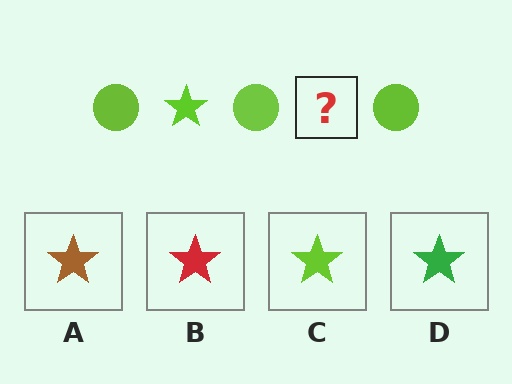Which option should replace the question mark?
Option C.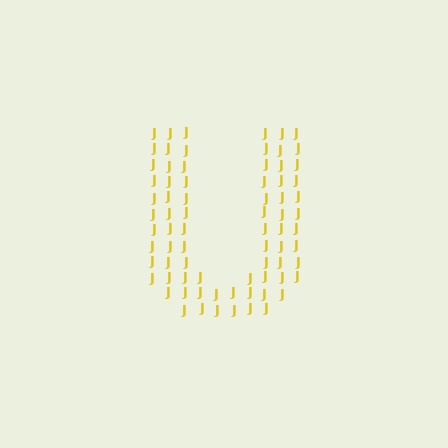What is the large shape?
The large shape is the letter U.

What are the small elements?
The small elements are letter J's.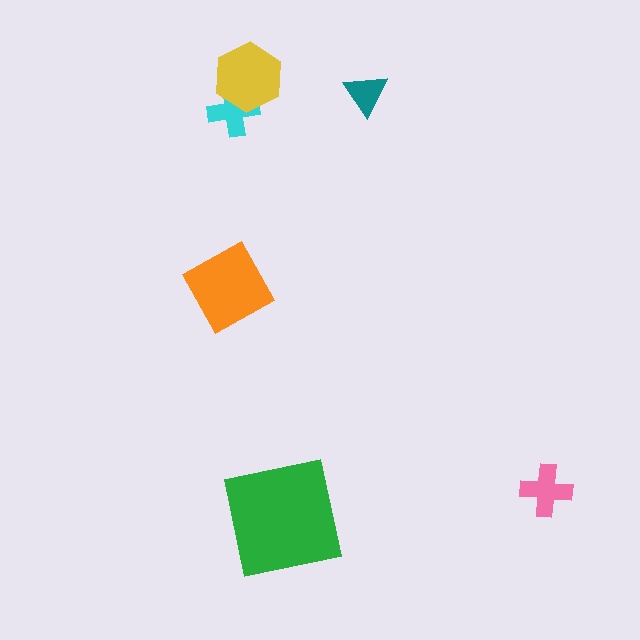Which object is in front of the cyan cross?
The yellow hexagon is in front of the cyan cross.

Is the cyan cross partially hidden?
Yes, it is partially covered by another shape.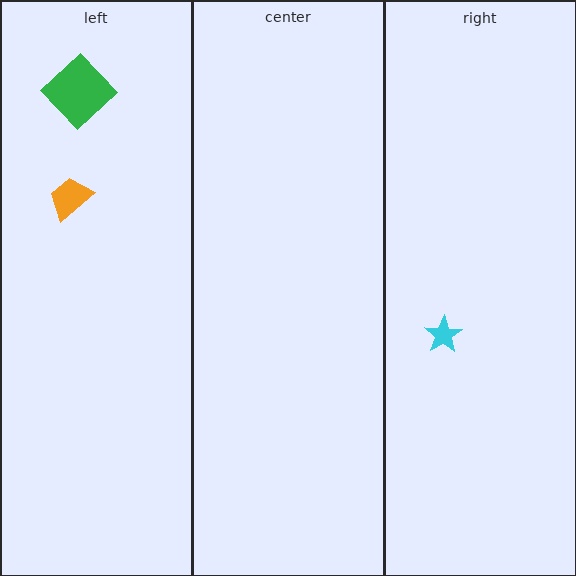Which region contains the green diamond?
The left region.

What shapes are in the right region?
The cyan star.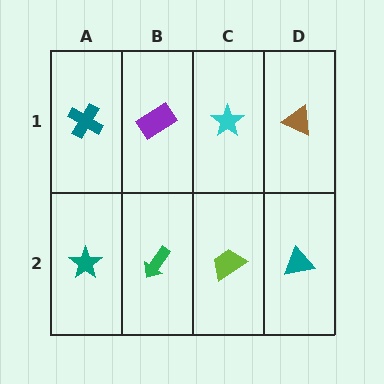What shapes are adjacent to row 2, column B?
A purple rectangle (row 1, column B), a teal star (row 2, column A), a lime trapezoid (row 2, column C).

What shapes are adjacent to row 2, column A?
A teal cross (row 1, column A), a green arrow (row 2, column B).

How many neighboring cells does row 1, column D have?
2.